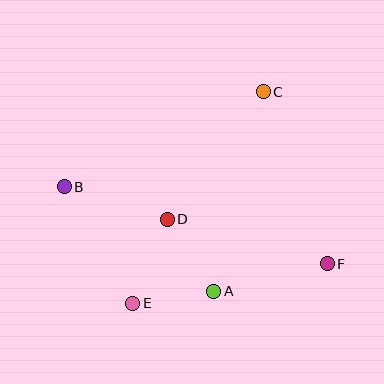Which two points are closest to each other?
Points A and E are closest to each other.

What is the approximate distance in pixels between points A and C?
The distance between A and C is approximately 205 pixels.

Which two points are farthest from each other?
Points B and F are farthest from each other.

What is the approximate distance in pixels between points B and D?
The distance between B and D is approximately 108 pixels.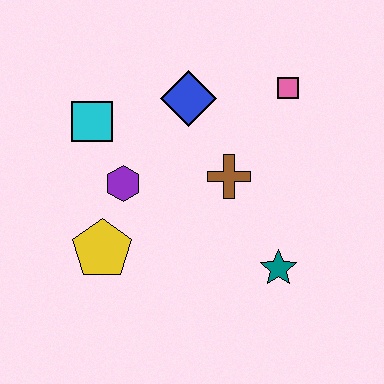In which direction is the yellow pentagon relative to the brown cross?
The yellow pentagon is to the left of the brown cross.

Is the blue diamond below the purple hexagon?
No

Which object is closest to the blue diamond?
The brown cross is closest to the blue diamond.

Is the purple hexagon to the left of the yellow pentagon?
No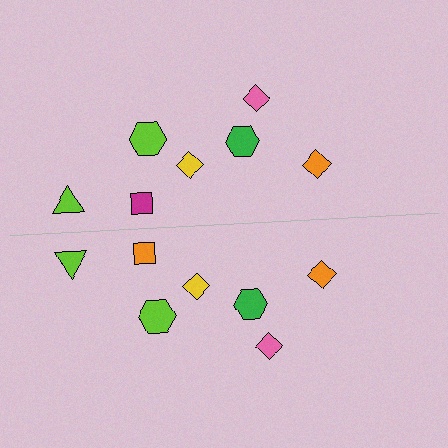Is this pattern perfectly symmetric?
No, the pattern is not perfectly symmetric. The orange square on the bottom side breaks the symmetry — its mirror counterpart is magenta.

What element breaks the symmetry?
The orange square on the bottom side breaks the symmetry — its mirror counterpart is magenta.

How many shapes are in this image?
There are 14 shapes in this image.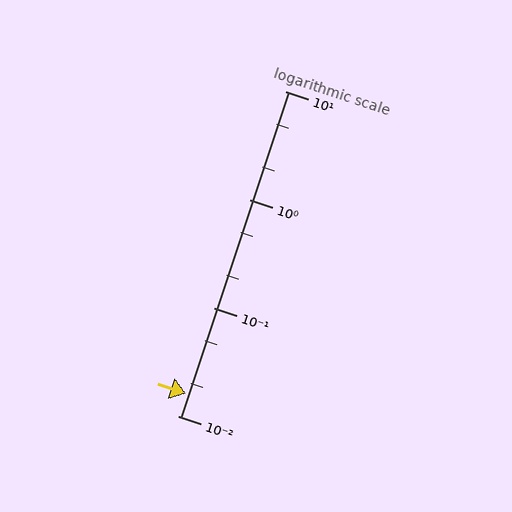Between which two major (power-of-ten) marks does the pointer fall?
The pointer is between 0.01 and 0.1.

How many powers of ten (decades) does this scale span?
The scale spans 3 decades, from 0.01 to 10.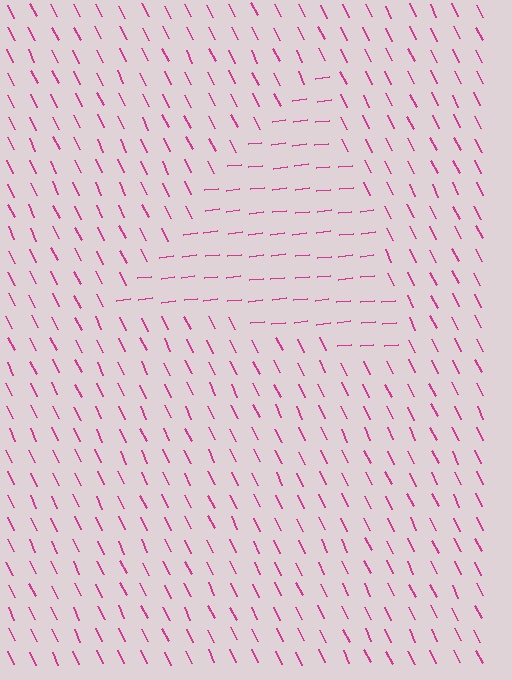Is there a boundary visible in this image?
Yes, there is a texture boundary formed by a change in line orientation.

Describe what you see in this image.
The image is filled with small magenta line segments. A triangle region in the image has lines oriented differently from the surrounding lines, creating a visible texture boundary.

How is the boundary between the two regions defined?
The boundary is defined purely by a change in line orientation (approximately 70 degrees difference). All lines are the same color and thickness.